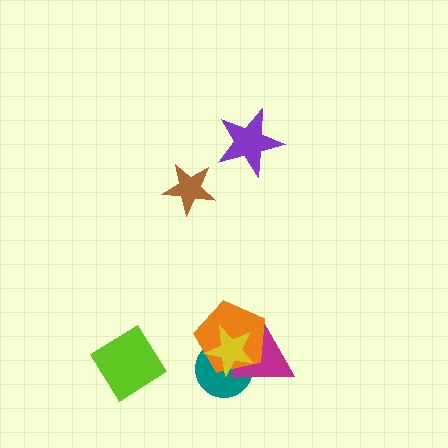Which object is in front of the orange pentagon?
The yellow star is in front of the orange pentagon.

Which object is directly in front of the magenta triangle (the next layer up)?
The orange pentagon is directly in front of the magenta triangle.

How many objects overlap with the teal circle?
3 objects overlap with the teal circle.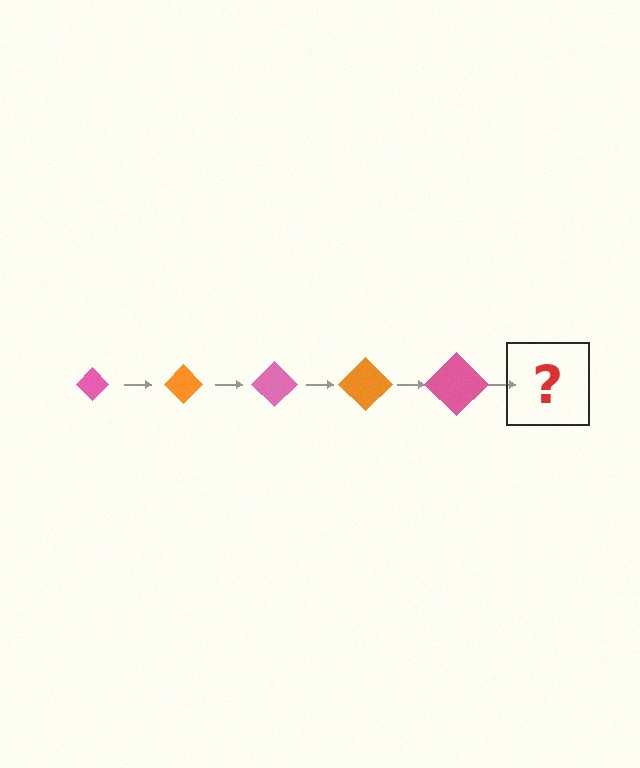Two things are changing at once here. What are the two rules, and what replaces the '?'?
The two rules are that the diamond grows larger each step and the color cycles through pink and orange. The '?' should be an orange diamond, larger than the previous one.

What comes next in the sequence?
The next element should be an orange diamond, larger than the previous one.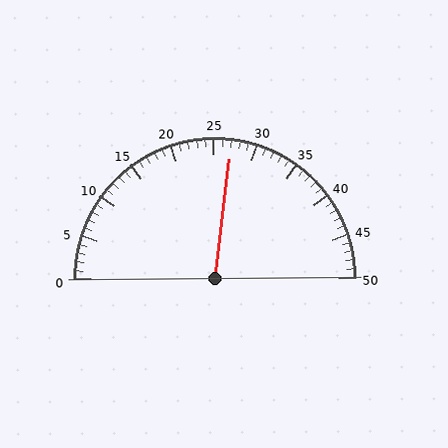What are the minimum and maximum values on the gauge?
The gauge ranges from 0 to 50.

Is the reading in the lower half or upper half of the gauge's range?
The reading is in the upper half of the range (0 to 50).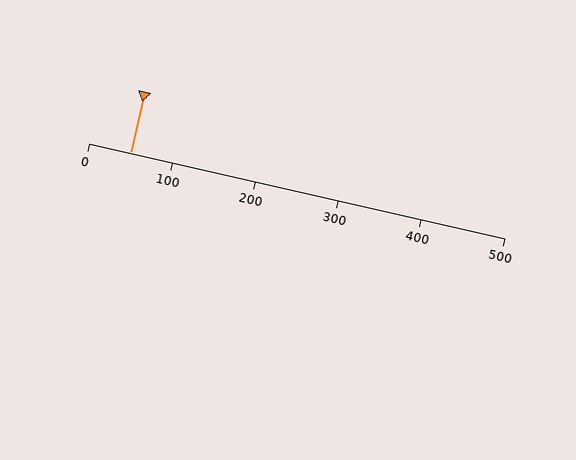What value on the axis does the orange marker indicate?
The marker indicates approximately 50.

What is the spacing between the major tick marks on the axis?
The major ticks are spaced 100 apart.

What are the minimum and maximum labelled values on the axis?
The axis runs from 0 to 500.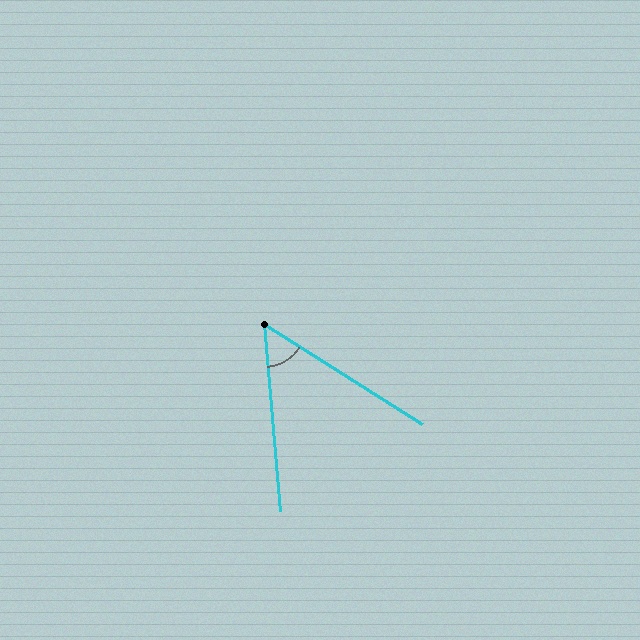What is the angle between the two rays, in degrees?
Approximately 53 degrees.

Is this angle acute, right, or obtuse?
It is acute.